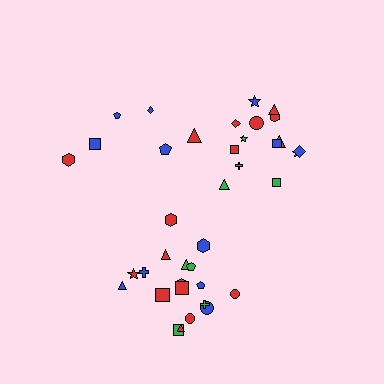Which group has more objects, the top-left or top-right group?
The top-right group.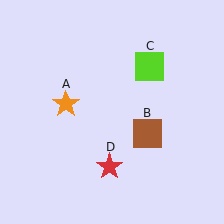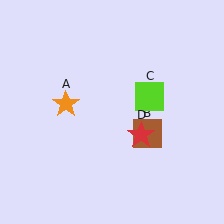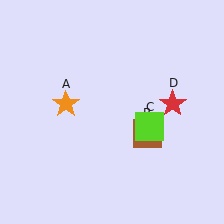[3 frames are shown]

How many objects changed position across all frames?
2 objects changed position: lime square (object C), red star (object D).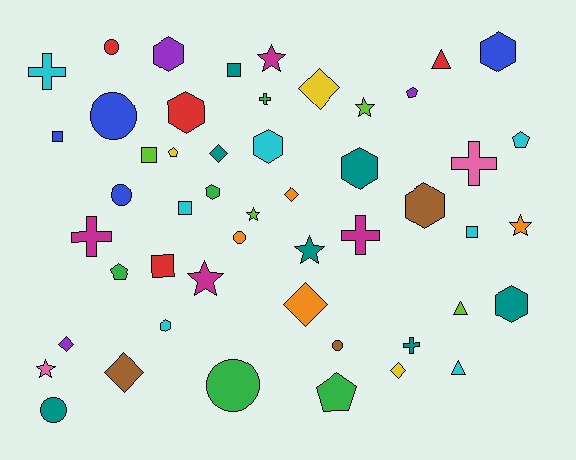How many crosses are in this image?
There are 6 crosses.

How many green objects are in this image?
There are 5 green objects.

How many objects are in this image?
There are 50 objects.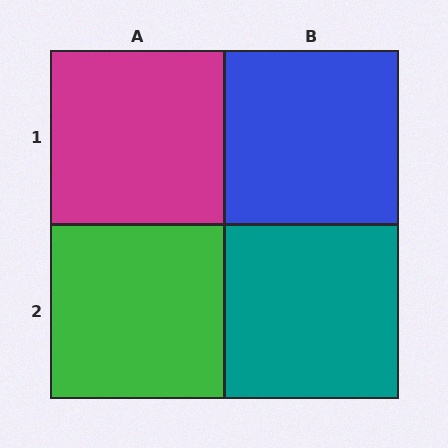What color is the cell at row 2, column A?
Green.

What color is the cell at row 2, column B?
Teal.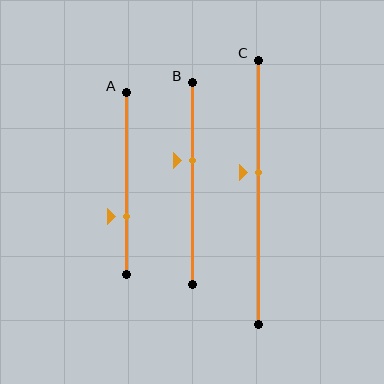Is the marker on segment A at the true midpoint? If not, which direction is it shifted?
No, the marker on segment A is shifted downward by about 18% of the segment length.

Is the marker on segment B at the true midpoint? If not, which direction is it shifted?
No, the marker on segment B is shifted upward by about 11% of the segment length.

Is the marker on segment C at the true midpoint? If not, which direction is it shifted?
No, the marker on segment C is shifted upward by about 7% of the segment length.